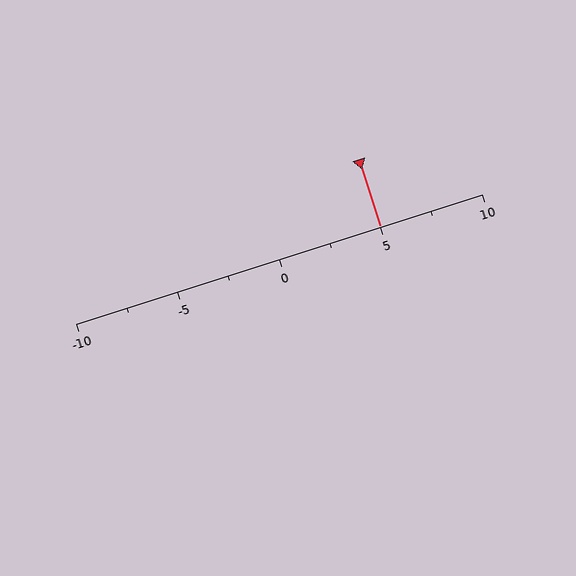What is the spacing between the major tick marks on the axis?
The major ticks are spaced 5 apart.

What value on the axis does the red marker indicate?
The marker indicates approximately 5.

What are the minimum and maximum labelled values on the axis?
The axis runs from -10 to 10.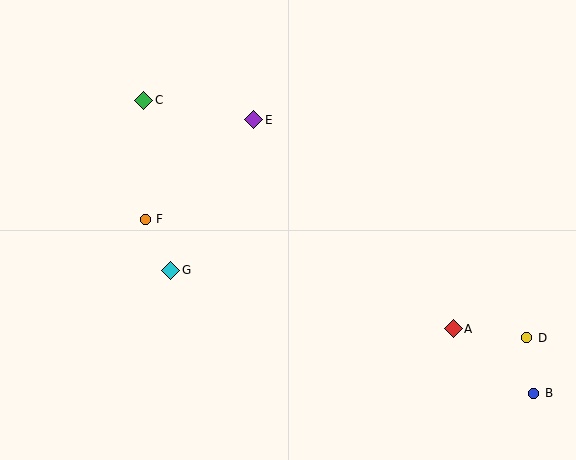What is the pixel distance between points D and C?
The distance between D and C is 451 pixels.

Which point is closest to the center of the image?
Point E at (254, 120) is closest to the center.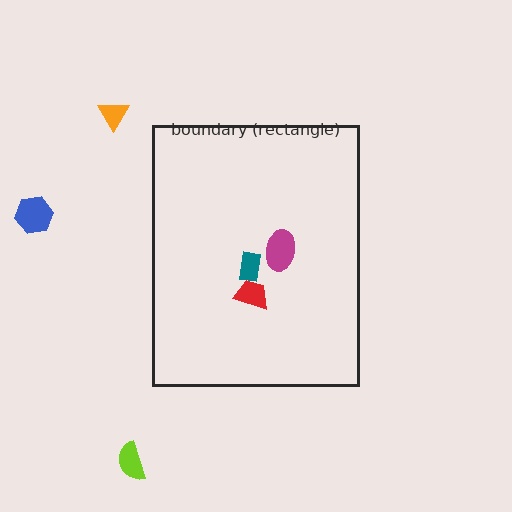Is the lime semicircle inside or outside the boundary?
Outside.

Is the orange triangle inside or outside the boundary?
Outside.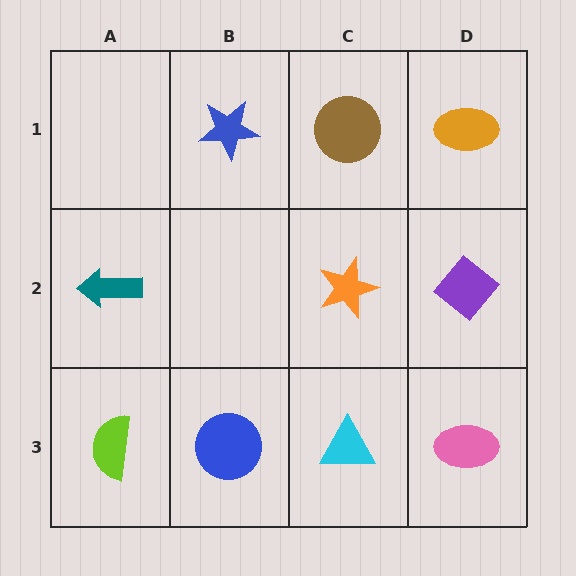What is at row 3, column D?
A pink ellipse.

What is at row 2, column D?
A purple diamond.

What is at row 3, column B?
A blue circle.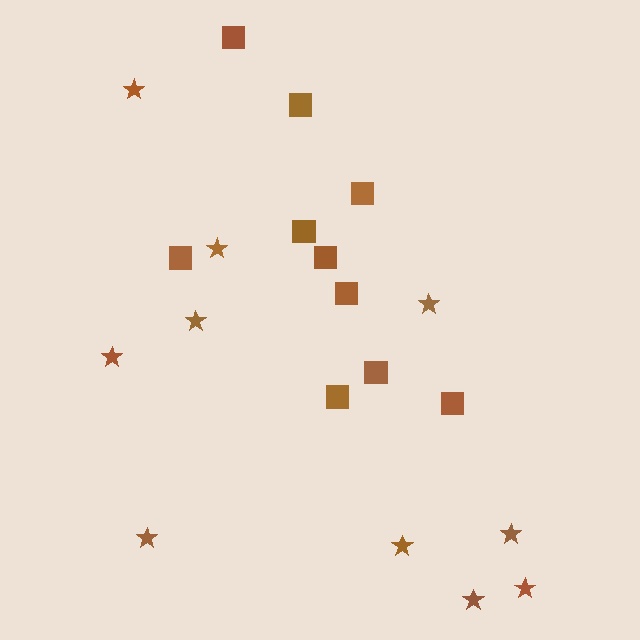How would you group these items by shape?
There are 2 groups: one group of squares (10) and one group of stars (10).